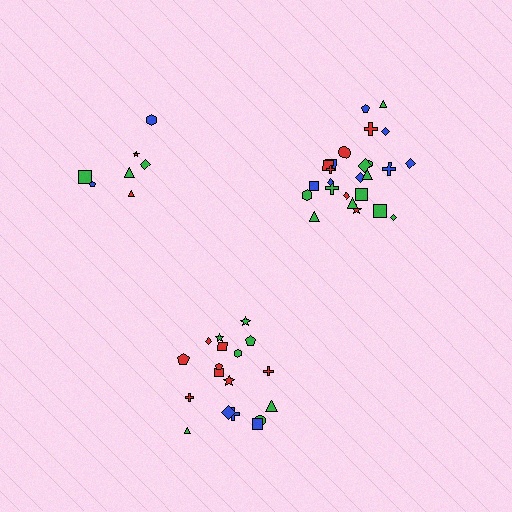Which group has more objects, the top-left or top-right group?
The top-right group.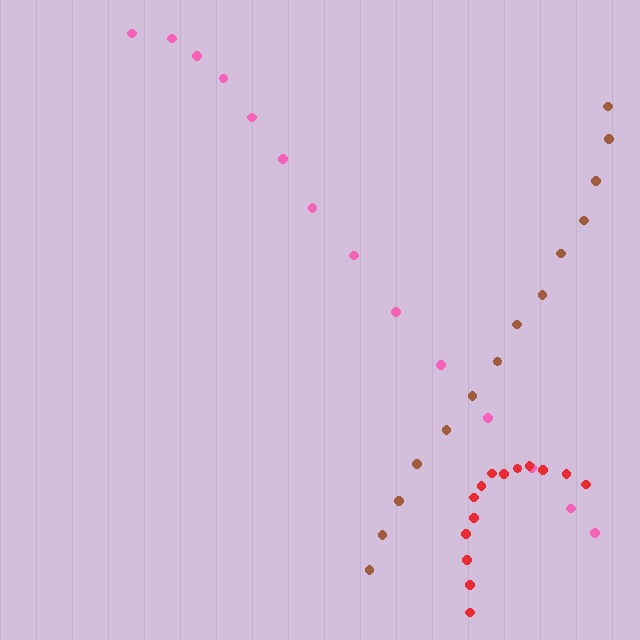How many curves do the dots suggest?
There are 3 distinct paths.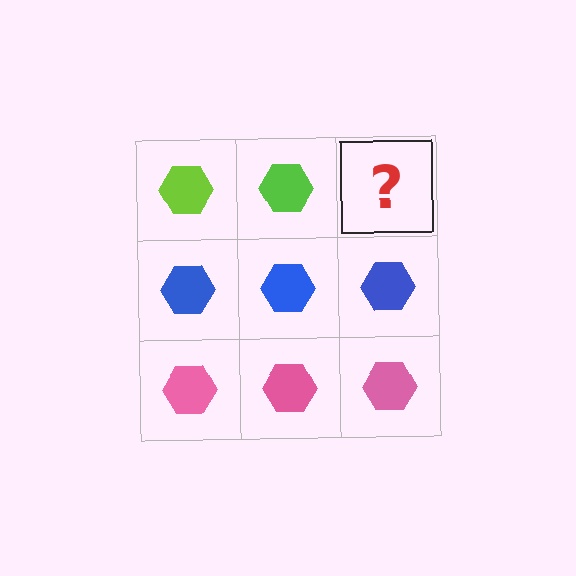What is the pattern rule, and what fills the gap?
The rule is that each row has a consistent color. The gap should be filled with a lime hexagon.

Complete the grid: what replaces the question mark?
The question mark should be replaced with a lime hexagon.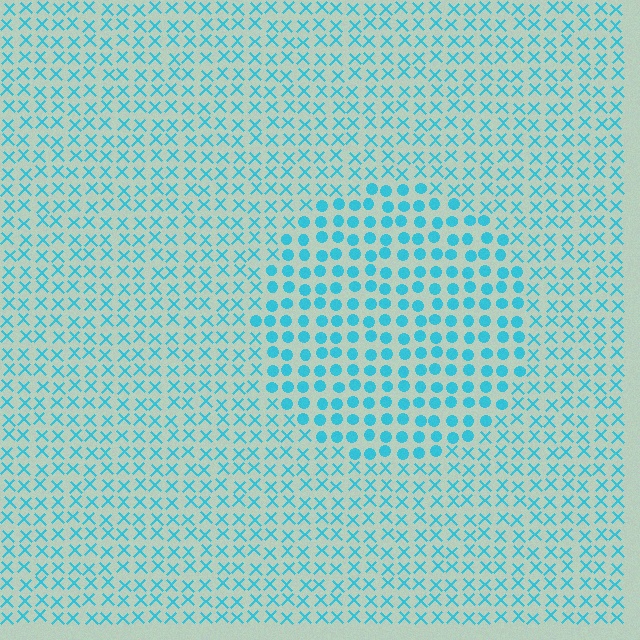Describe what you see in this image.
The image is filled with small cyan elements arranged in a uniform grid. A circle-shaped region contains circles, while the surrounding area contains X marks. The boundary is defined purely by the change in element shape.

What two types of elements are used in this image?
The image uses circles inside the circle region and X marks outside it.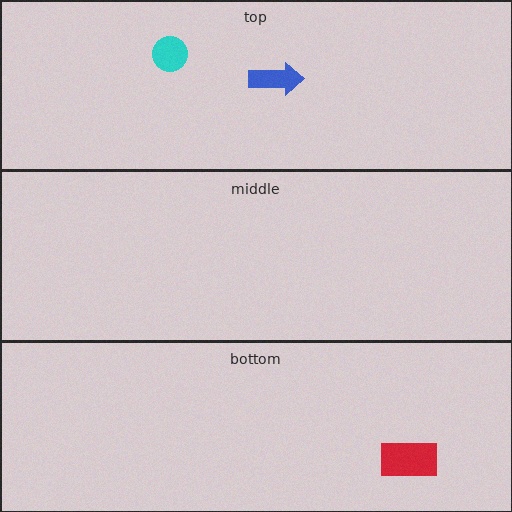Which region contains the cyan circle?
The top region.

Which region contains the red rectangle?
The bottom region.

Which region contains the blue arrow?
The top region.